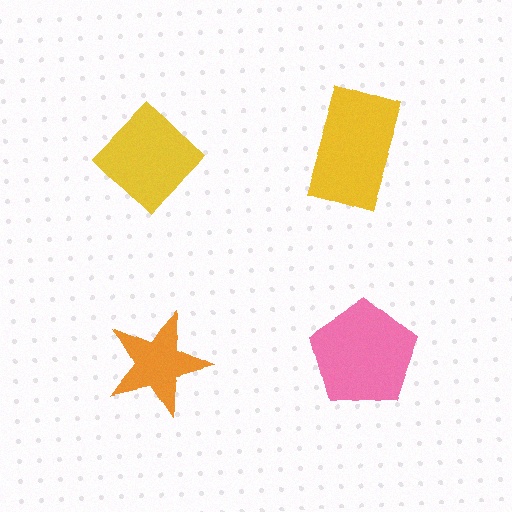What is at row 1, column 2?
A yellow rectangle.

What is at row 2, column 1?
An orange star.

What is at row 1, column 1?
A yellow diamond.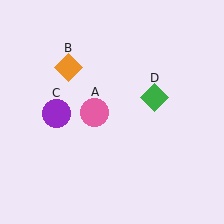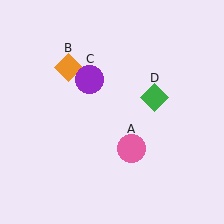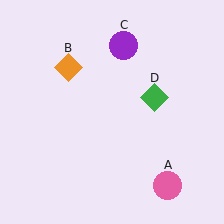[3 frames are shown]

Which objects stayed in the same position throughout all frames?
Orange diamond (object B) and green diamond (object D) remained stationary.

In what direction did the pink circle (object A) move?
The pink circle (object A) moved down and to the right.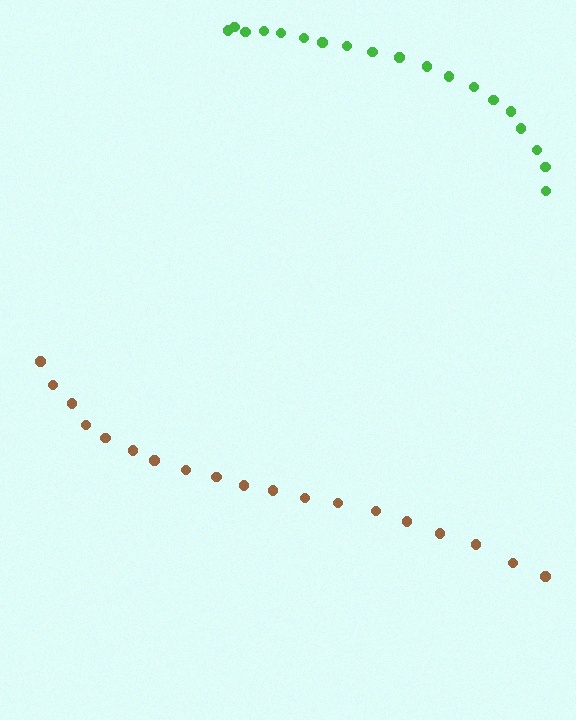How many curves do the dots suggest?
There are 2 distinct paths.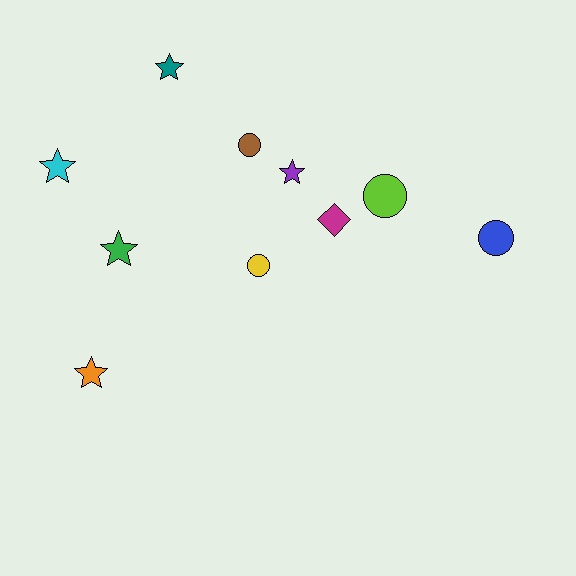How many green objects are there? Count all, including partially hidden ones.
There is 1 green object.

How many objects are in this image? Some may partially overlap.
There are 10 objects.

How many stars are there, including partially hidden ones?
There are 5 stars.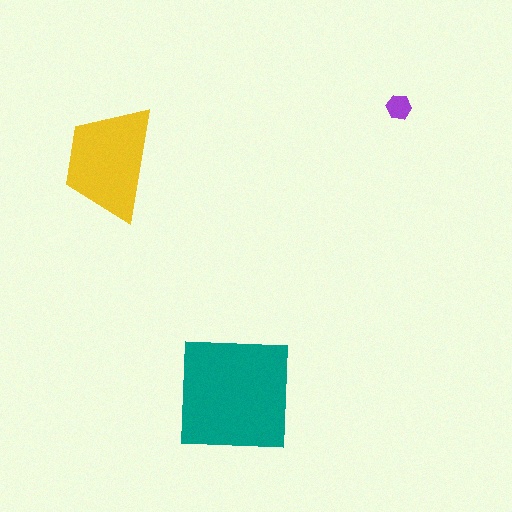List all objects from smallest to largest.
The purple hexagon, the yellow trapezoid, the teal square.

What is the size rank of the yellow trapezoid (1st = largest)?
2nd.